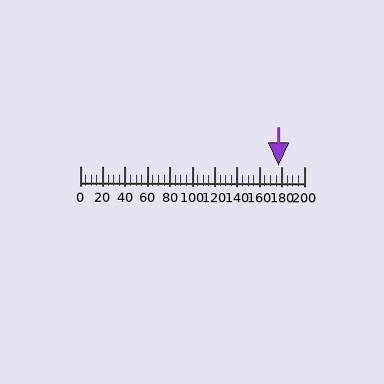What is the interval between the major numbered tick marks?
The major tick marks are spaced 20 units apart.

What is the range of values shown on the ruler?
The ruler shows values from 0 to 200.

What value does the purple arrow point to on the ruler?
The purple arrow points to approximately 178.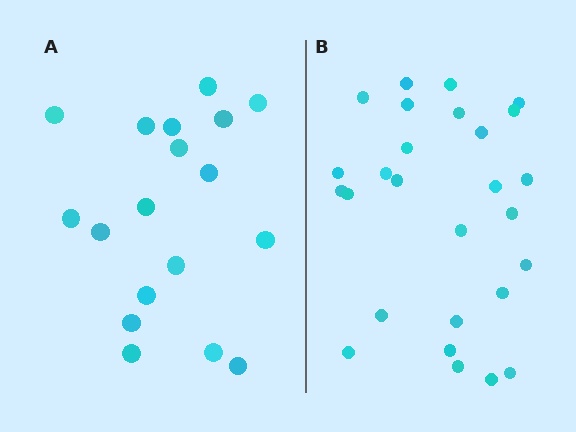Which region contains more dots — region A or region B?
Region B (the right region) has more dots.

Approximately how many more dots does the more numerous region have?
Region B has roughly 8 or so more dots than region A.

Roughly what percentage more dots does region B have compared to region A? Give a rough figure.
About 50% more.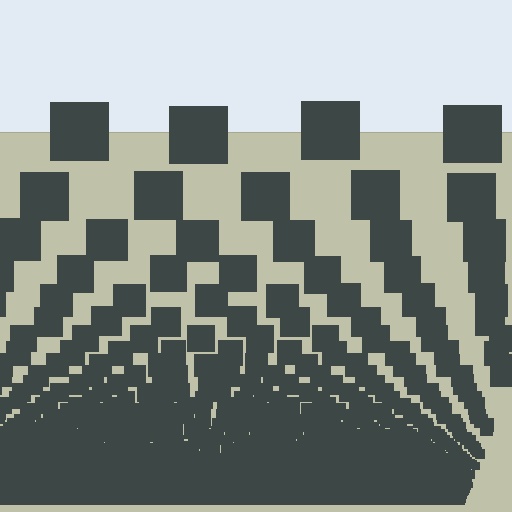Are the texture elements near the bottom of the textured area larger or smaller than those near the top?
Smaller. The gradient is inverted — elements near the bottom are smaller and denser.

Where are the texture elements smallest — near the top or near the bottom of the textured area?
Near the bottom.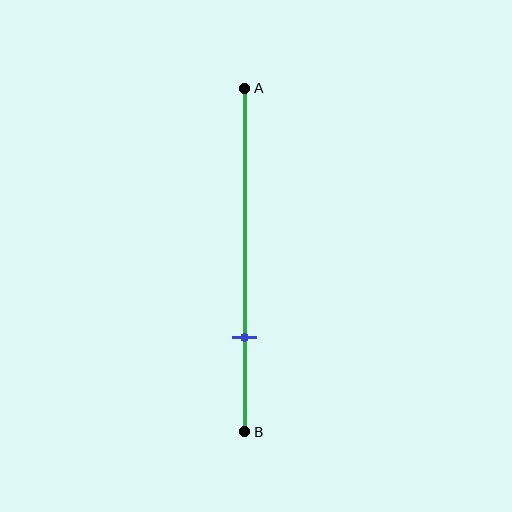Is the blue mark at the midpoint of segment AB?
No, the mark is at about 75% from A, not at the 50% midpoint.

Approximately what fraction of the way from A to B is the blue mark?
The blue mark is approximately 75% of the way from A to B.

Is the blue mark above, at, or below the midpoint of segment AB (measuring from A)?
The blue mark is below the midpoint of segment AB.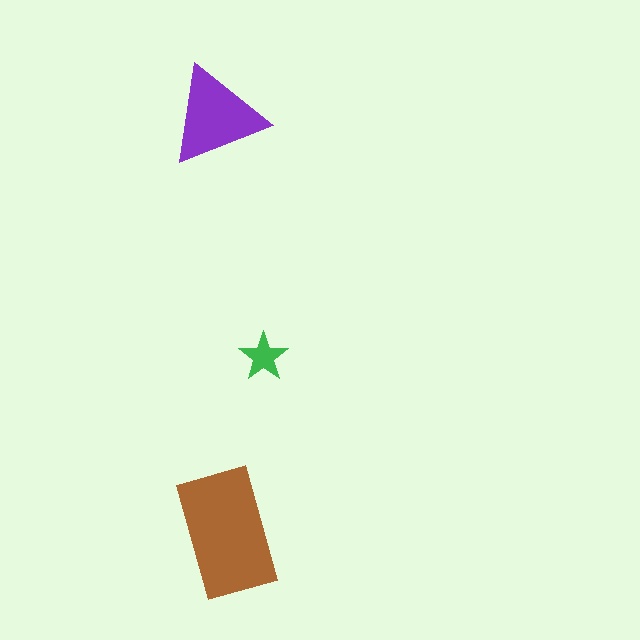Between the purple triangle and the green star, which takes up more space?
The purple triangle.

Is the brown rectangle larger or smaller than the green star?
Larger.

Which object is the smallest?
The green star.